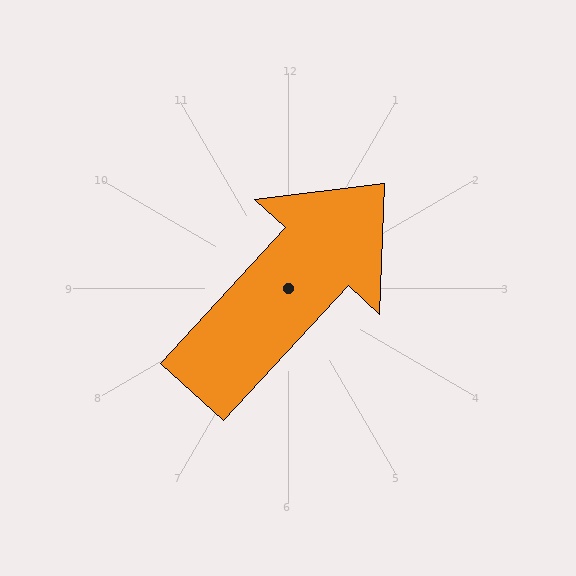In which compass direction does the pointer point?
Northeast.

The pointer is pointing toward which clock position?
Roughly 1 o'clock.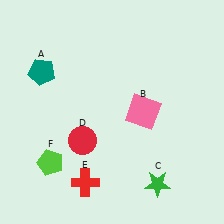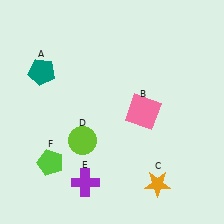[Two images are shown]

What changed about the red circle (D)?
In Image 1, D is red. In Image 2, it changed to lime.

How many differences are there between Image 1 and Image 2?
There are 3 differences between the two images.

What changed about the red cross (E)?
In Image 1, E is red. In Image 2, it changed to purple.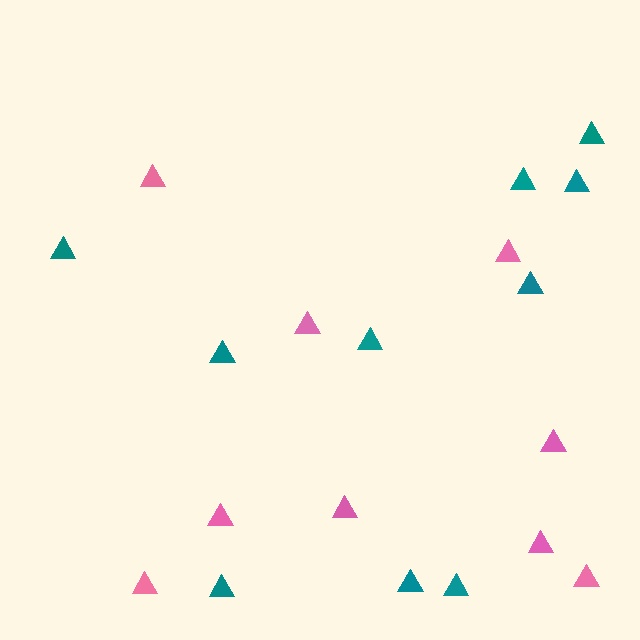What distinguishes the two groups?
There are 2 groups: one group of teal triangles (10) and one group of pink triangles (9).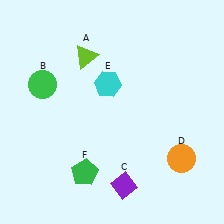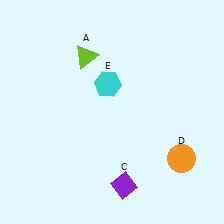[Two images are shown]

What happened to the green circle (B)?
The green circle (B) was removed in Image 2. It was in the top-left area of Image 1.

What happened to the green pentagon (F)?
The green pentagon (F) was removed in Image 2. It was in the bottom-left area of Image 1.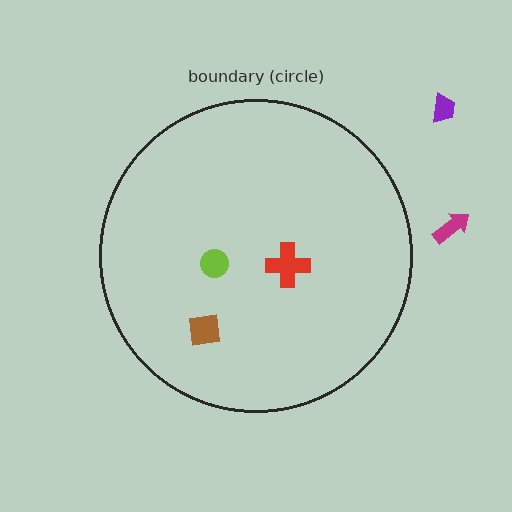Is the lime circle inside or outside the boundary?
Inside.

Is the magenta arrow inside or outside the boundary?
Outside.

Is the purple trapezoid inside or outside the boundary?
Outside.